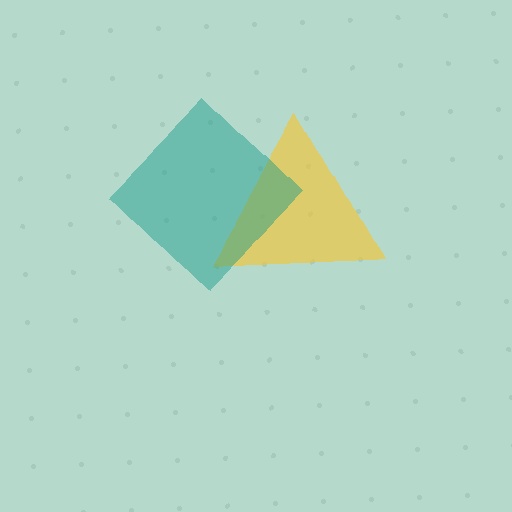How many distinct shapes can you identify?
There are 2 distinct shapes: a yellow triangle, a teal diamond.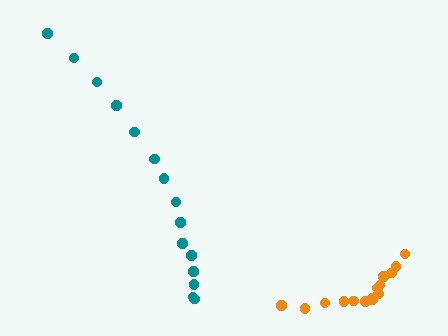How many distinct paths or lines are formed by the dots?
There are 2 distinct paths.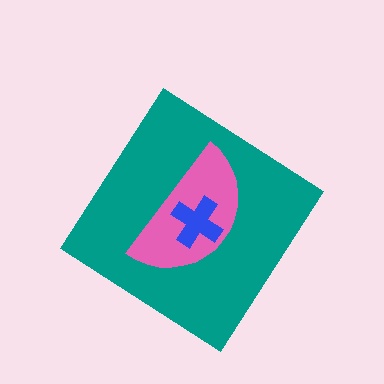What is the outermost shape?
The teal diamond.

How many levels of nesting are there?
3.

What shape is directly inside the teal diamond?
The pink semicircle.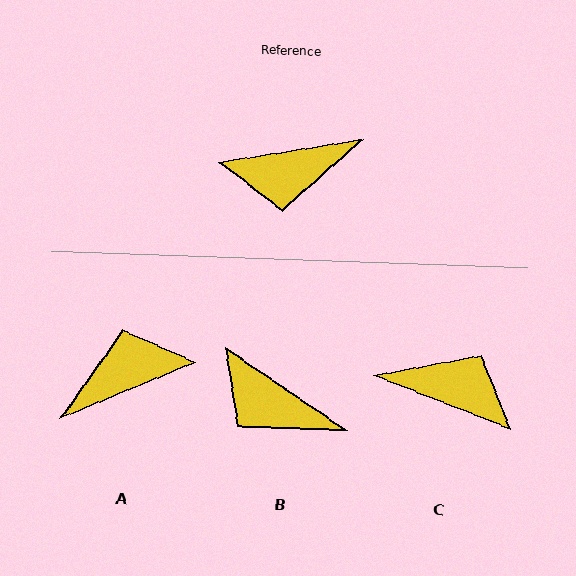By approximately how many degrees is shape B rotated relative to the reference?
Approximately 43 degrees clockwise.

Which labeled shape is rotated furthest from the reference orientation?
A, about 167 degrees away.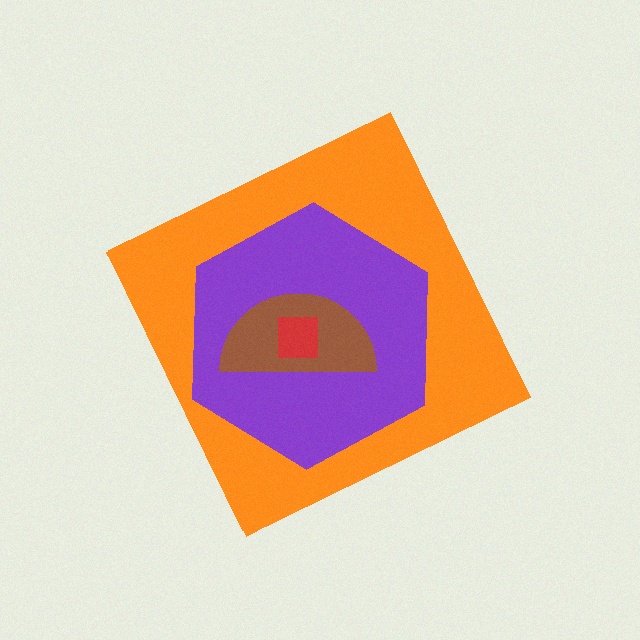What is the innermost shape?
The red square.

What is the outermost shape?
The orange diamond.